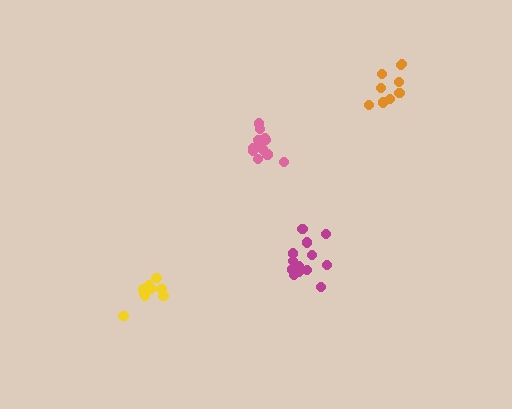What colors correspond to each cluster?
The clusters are colored: pink, magenta, orange, yellow.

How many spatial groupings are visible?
There are 4 spatial groupings.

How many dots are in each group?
Group 1: 13 dots, Group 2: 13 dots, Group 3: 9 dots, Group 4: 9 dots (44 total).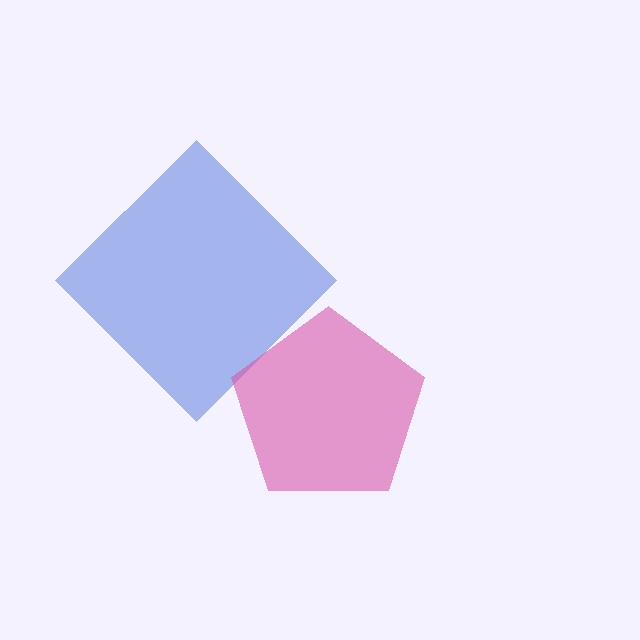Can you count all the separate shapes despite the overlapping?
Yes, there are 2 separate shapes.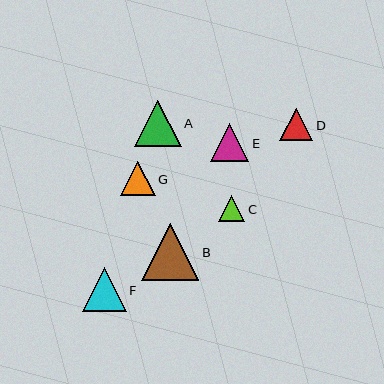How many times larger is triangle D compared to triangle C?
Triangle D is approximately 1.2 times the size of triangle C.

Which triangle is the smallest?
Triangle C is the smallest with a size of approximately 27 pixels.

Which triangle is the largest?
Triangle B is the largest with a size of approximately 57 pixels.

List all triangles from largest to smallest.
From largest to smallest: B, A, F, E, G, D, C.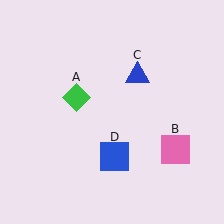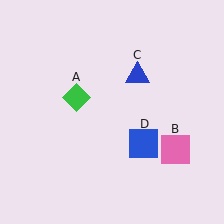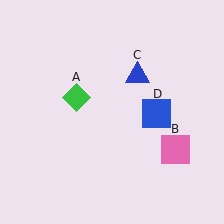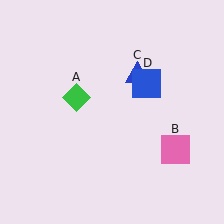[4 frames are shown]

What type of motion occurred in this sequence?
The blue square (object D) rotated counterclockwise around the center of the scene.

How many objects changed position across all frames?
1 object changed position: blue square (object D).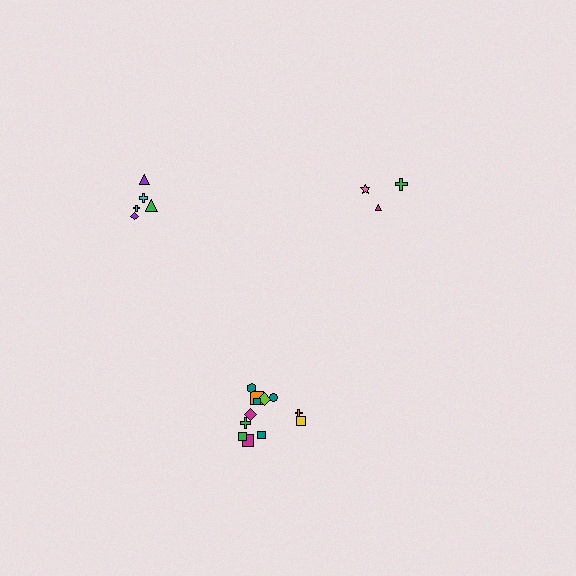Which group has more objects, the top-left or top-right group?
The top-left group.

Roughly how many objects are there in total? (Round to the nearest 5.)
Roughly 20 objects in total.